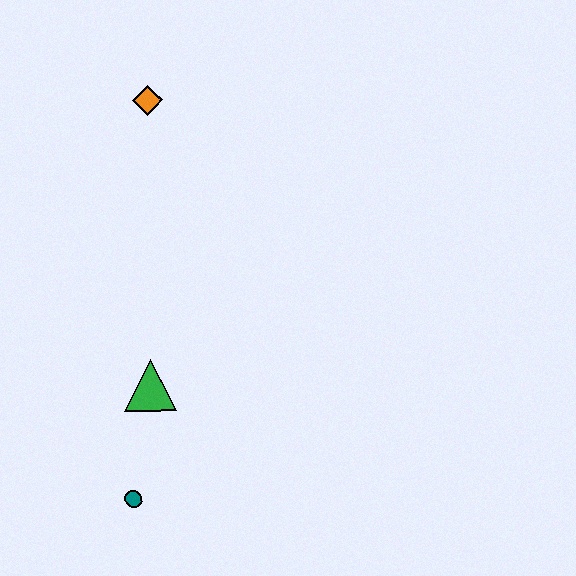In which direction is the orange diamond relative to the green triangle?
The orange diamond is above the green triangle.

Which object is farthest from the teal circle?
The orange diamond is farthest from the teal circle.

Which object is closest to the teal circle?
The green triangle is closest to the teal circle.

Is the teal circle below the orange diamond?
Yes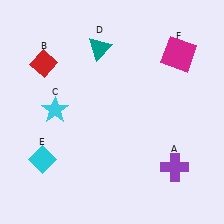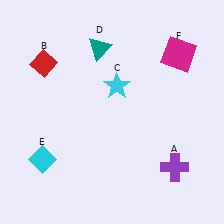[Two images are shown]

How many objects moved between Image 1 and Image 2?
1 object moved between the two images.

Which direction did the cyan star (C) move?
The cyan star (C) moved right.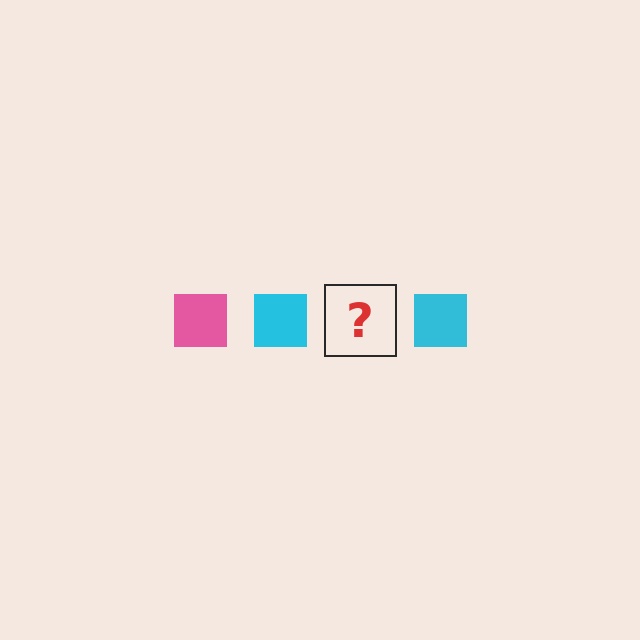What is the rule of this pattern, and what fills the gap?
The rule is that the pattern cycles through pink, cyan squares. The gap should be filled with a pink square.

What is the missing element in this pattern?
The missing element is a pink square.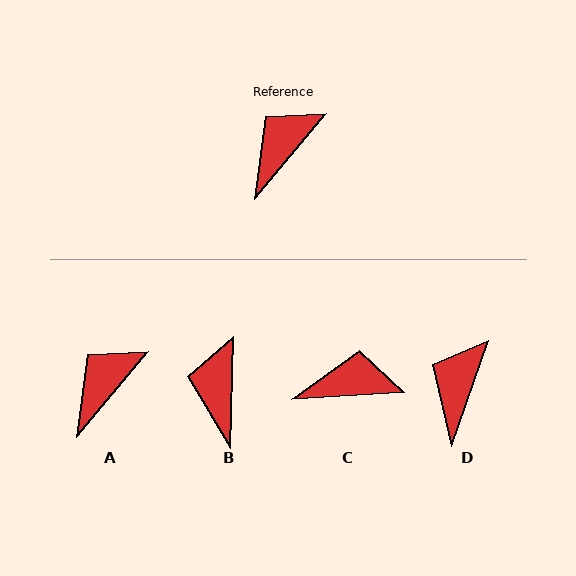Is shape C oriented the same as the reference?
No, it is off by about 46 degrees.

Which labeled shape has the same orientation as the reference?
A.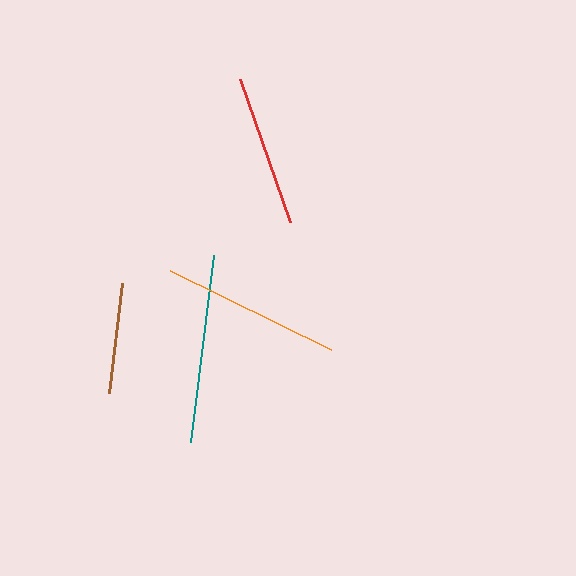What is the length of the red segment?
The red segment is approximately 152 pixels long.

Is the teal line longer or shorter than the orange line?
The teal line is longer than the orange line.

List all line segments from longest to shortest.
From longest to shortest: teal, orange, red, brown.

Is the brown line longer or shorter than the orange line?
The orange line is longer than the brown line.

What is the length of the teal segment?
The teal segment is approximately 188 pixels long.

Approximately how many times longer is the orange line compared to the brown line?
The orange line is approximately 1.6 times the length of the brown line.